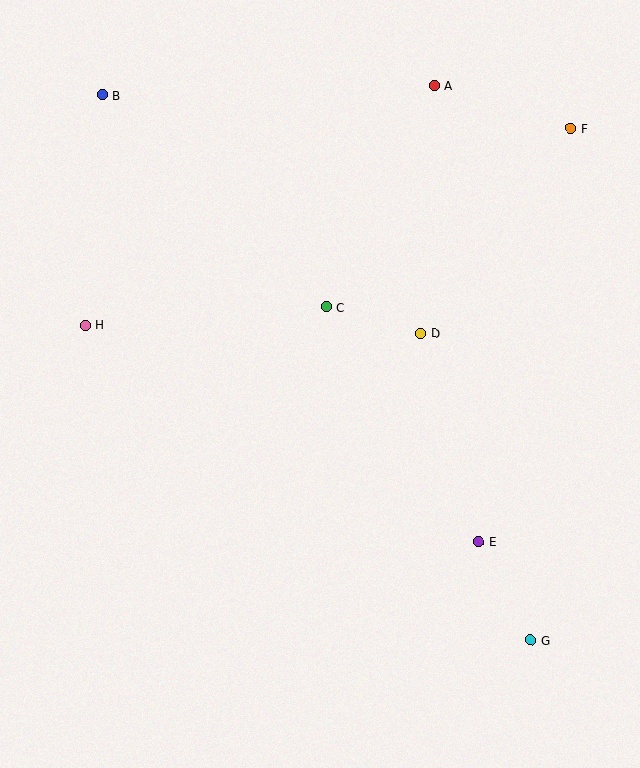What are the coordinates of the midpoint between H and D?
The midpoint between H and D is at (253, 329).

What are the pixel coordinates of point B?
Point B is at (103, 95).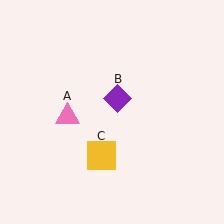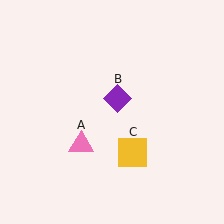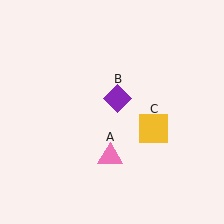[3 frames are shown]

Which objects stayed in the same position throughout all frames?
Purple diamond (object B) remained stationary.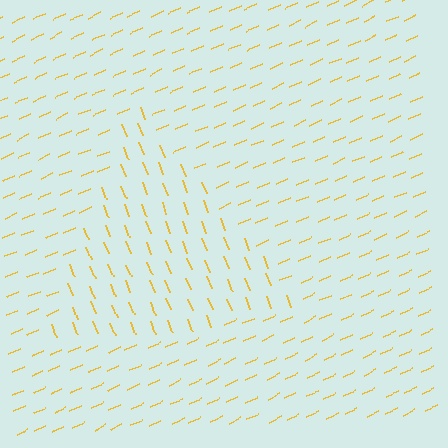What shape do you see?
I see a triangle.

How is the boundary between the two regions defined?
The boundary is defined purely by a change in line orientation (approximately 87 degrees difference). All lines are the same color and thickness.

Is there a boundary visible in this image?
Yes, there is a texture boundary formed by a change in line orientation.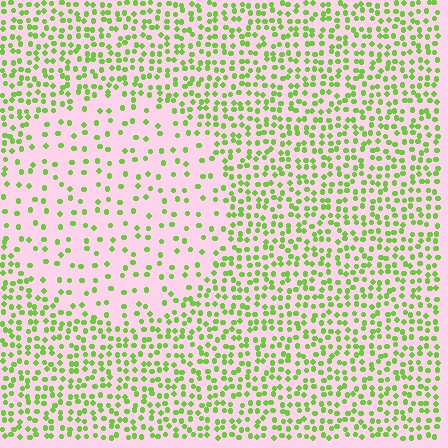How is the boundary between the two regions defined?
The boundary is defined by a change in element density (approximately 2.5x ratio). All elements are the same color, size, and shape.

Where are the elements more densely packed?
The elements are more densely packed outside the circle boundary.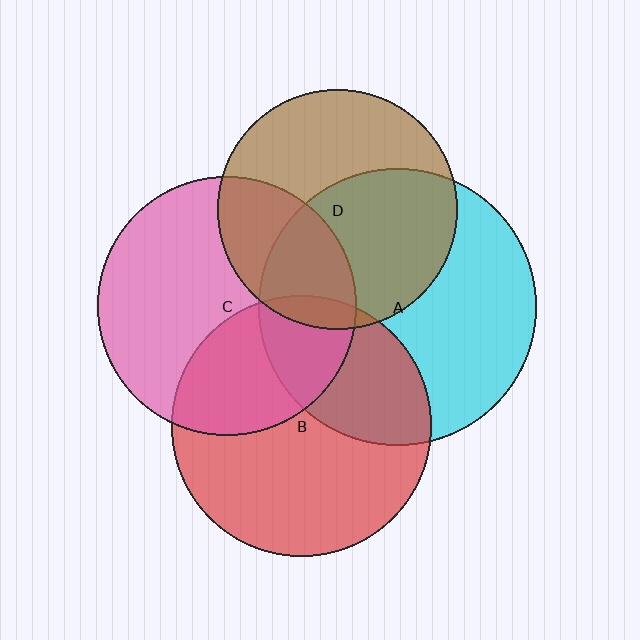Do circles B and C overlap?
Yes.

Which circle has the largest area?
Circle A (cyan).